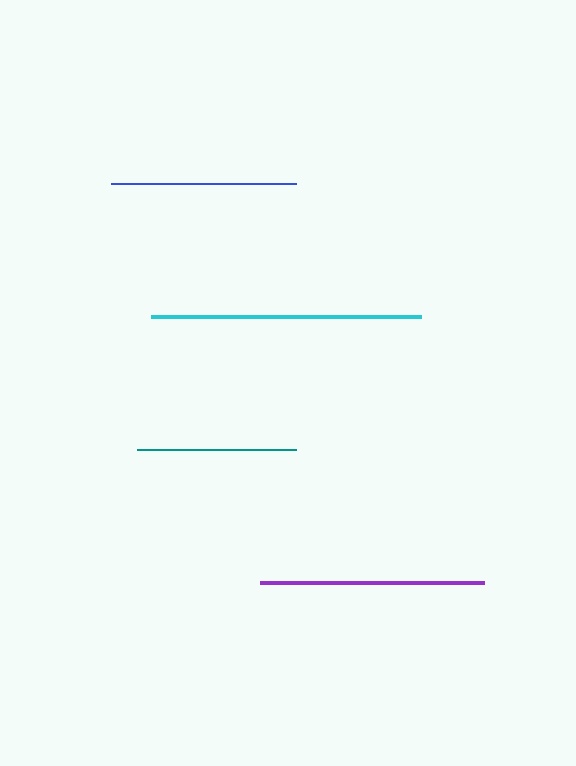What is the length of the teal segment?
The teal segment is approximately 159 pixels long.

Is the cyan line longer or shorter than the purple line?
The cyan line is longer than the purple line.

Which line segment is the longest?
The cyan line is the longest at approximately 270 pixels.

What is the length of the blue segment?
The blue segment is approximately 185 pixels long.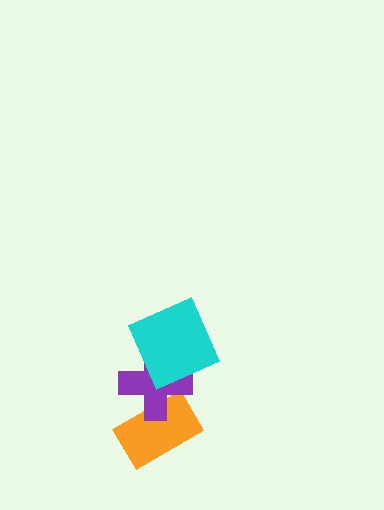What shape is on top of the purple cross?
The cyan square is on top of the purple cross.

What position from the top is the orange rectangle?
The orange rectangle is 3rd from the top.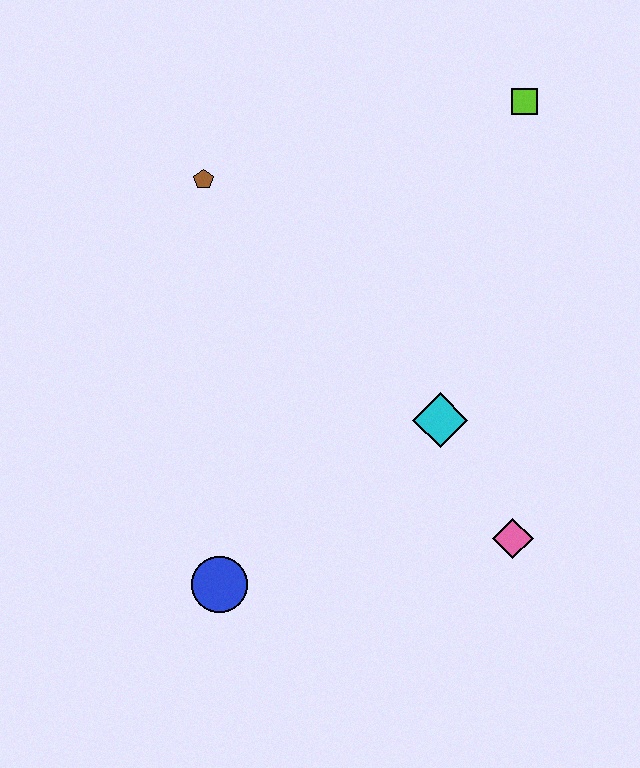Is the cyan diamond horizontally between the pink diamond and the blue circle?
Yes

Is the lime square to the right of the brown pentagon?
Yes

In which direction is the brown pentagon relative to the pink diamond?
The brown pentagon is above the pink diamond.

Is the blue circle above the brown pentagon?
No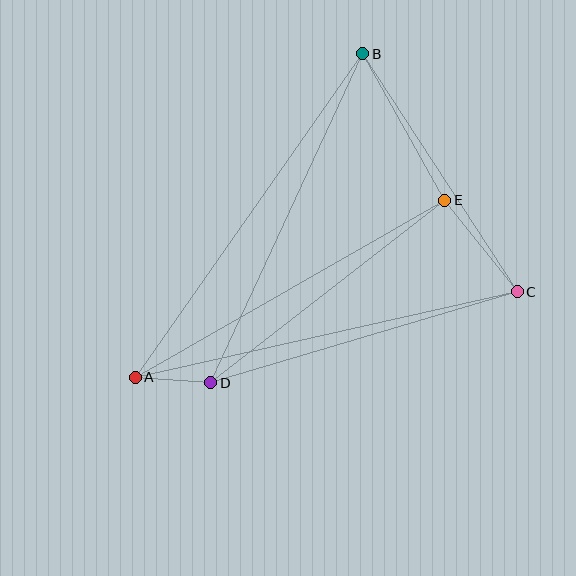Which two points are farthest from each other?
Points A and B are farthest from each other.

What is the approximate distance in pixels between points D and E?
The distance between D and E is approximately 296 pixels.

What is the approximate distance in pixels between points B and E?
The distance between B and E is approximately 168 pixels.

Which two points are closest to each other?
Points A and D are closest to each other.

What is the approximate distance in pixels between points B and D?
The distance between B and D is approximately 363 pixels.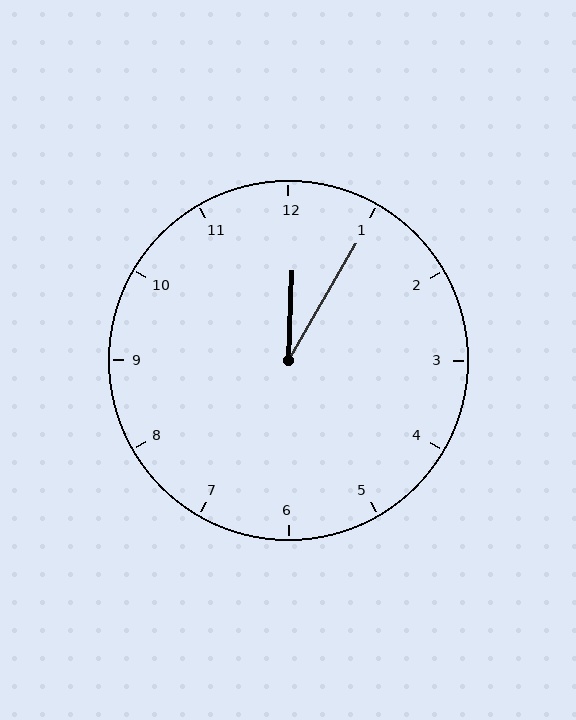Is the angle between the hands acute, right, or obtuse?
It is acute.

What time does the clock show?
12:05.